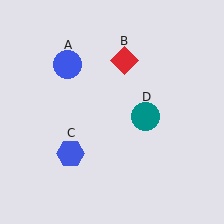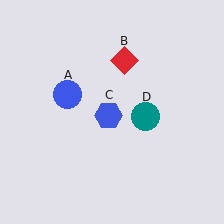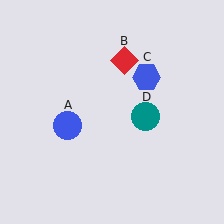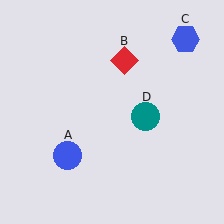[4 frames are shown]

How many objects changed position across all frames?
2 objects changed position: blue circle (object A), blue hexagon (object C).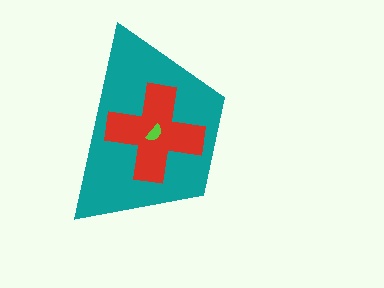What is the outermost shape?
The teal trapezoid.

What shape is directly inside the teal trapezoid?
The red cross.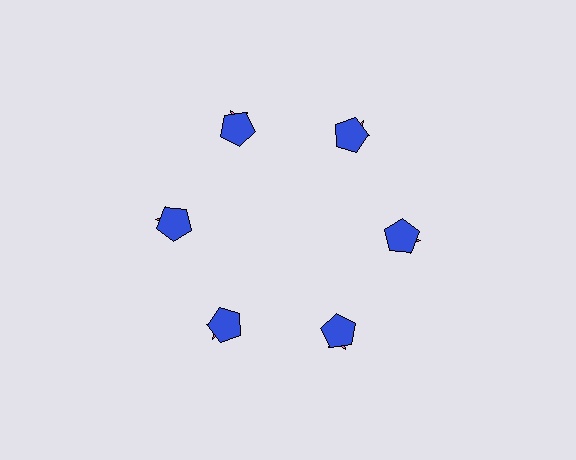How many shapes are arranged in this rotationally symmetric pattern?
There are 12 shapes, arranged in 6 groups of 2.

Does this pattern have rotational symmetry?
Yes, this pattern has 6-fold rotational symmetry. It looks the same after rotating 60 degrees around the center.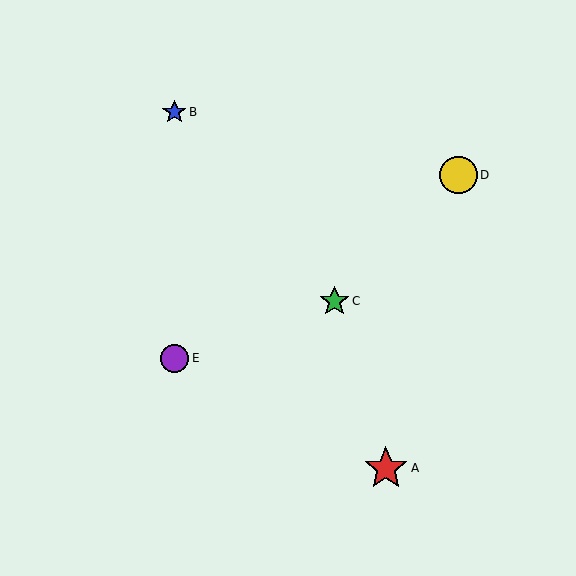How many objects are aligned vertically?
2 objects (B, E) are aligned vertically.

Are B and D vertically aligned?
No, B is at x≈174 and D is at x≈458.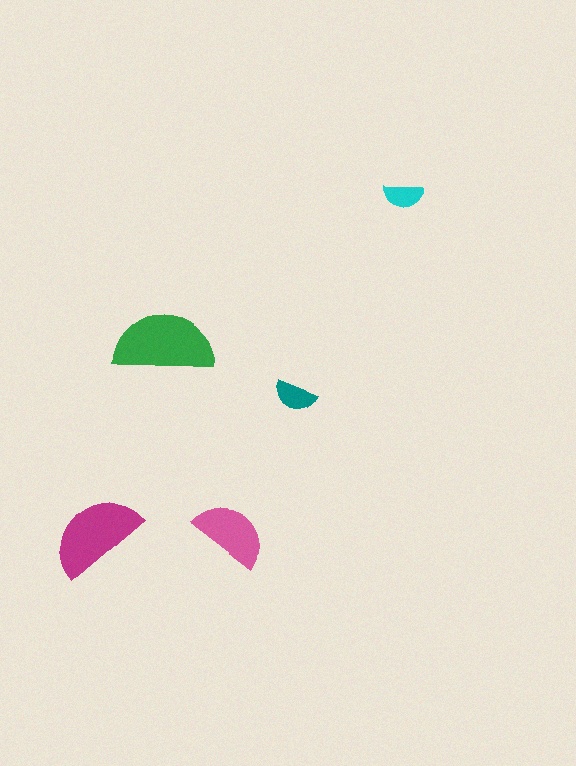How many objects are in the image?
There are 5 objects in the image.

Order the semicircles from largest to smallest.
the green one, the magenta one, the pink one, the teal one, the cyan one.